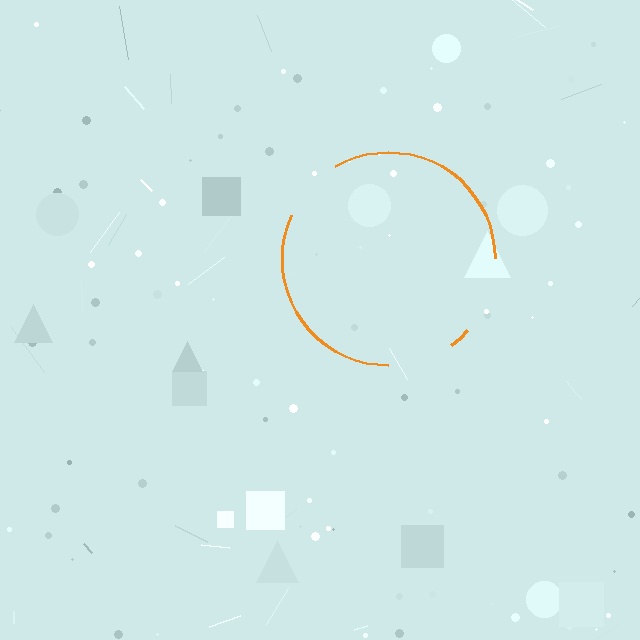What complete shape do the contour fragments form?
The contour fragments form a circle.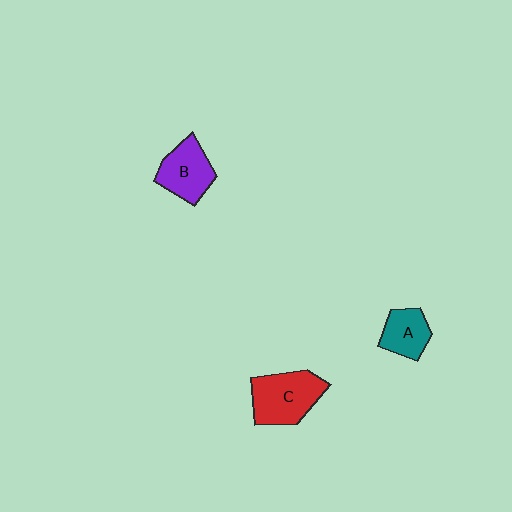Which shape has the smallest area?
Shape A (teal).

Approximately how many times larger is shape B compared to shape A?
Approximately 1.3 times.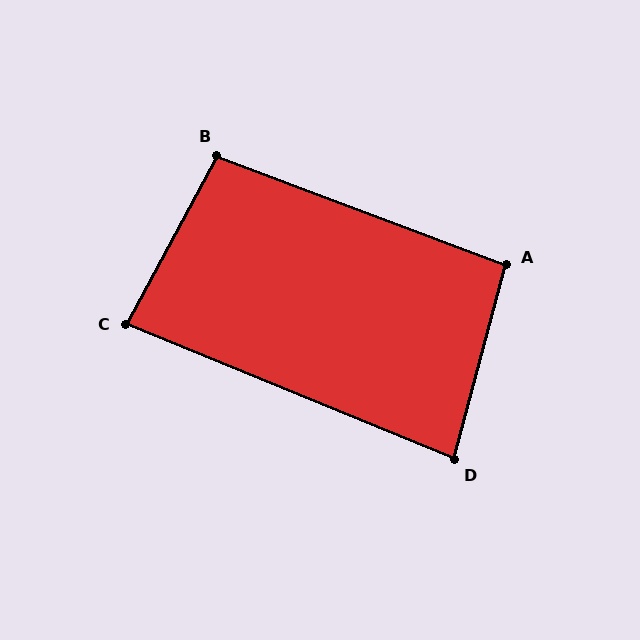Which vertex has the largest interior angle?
B, at approximately 98 degrees.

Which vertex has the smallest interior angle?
D, at approximately 82 degrees.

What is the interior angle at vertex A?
Approximately 96 degrees (obtuse).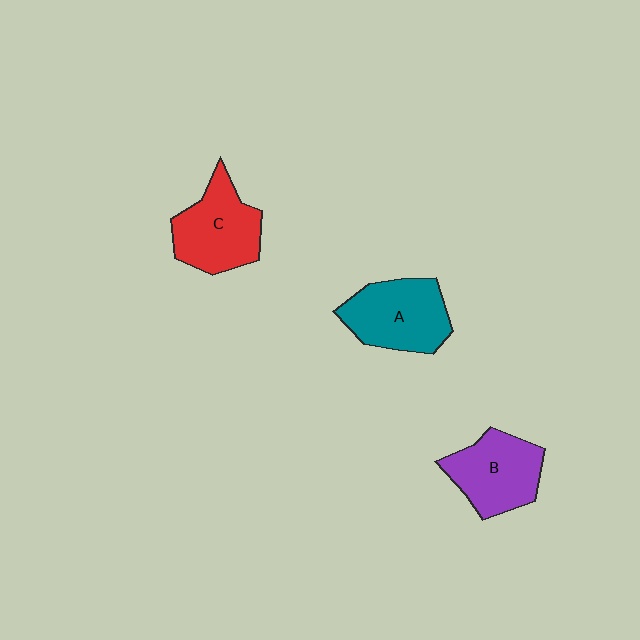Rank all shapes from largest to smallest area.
From largest to smallest: A (teal), C (red), B (purple).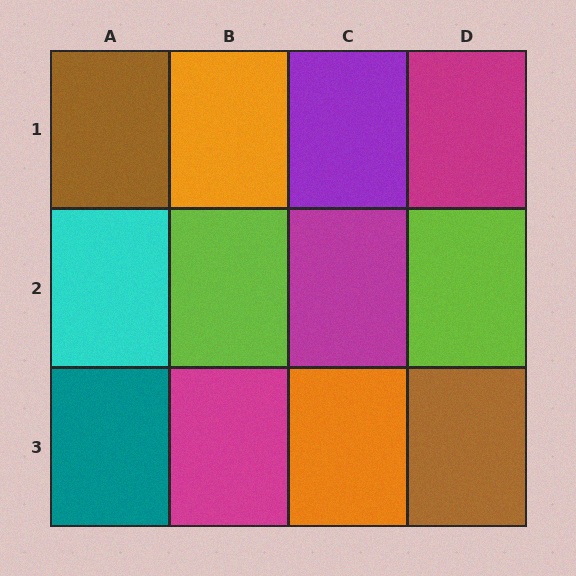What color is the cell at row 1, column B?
Orange.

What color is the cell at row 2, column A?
Cyan.